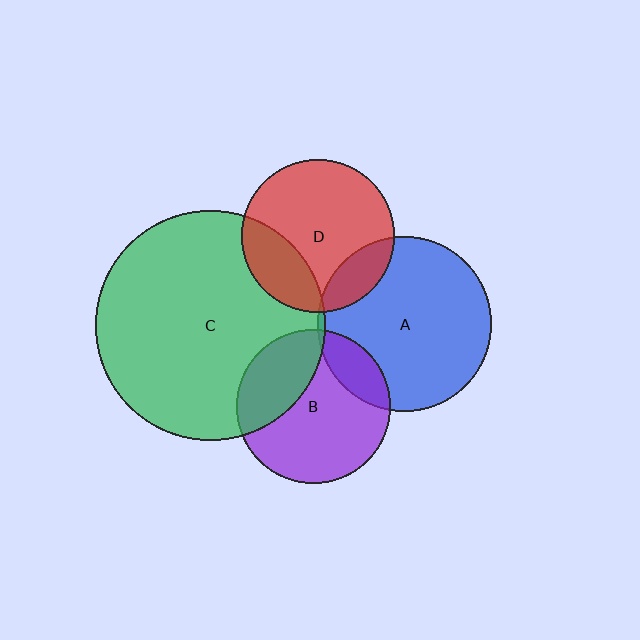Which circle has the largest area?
Circle C (green).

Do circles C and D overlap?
Yes.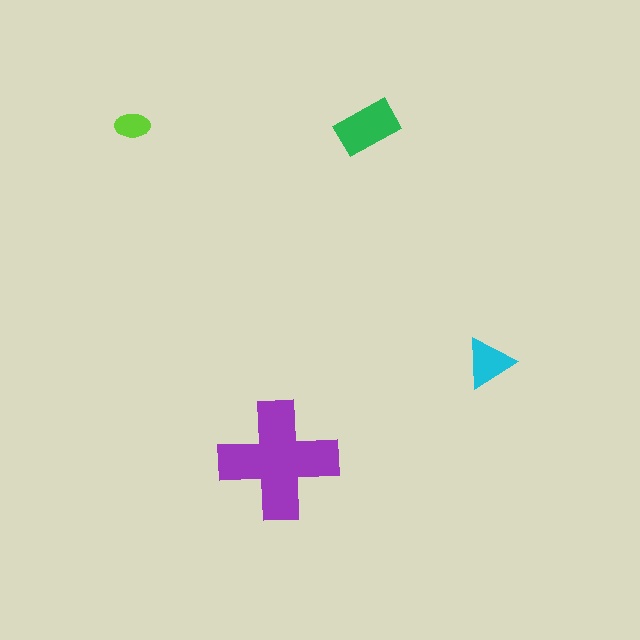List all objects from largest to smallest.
The purple cross, the green rectangle, the cyan triangle, the lime ellipse.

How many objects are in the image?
There are 4 objects in the image.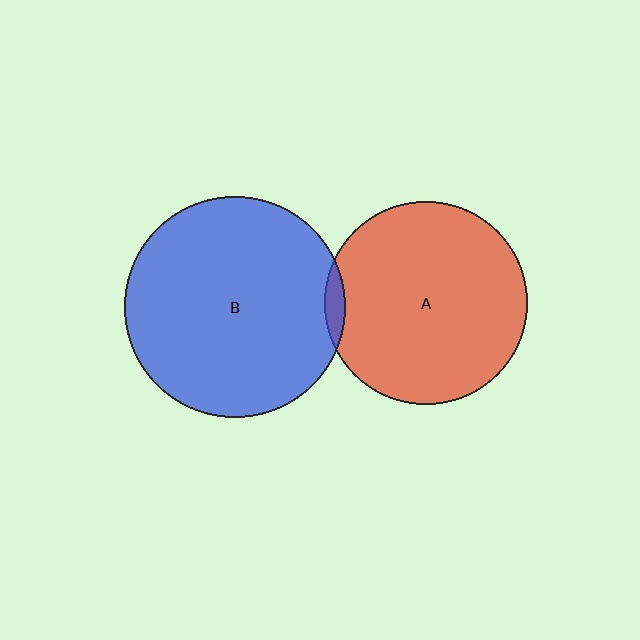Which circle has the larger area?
Circle B (blue).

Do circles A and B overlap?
Yes.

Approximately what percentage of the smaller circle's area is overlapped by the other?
Approximately 5%.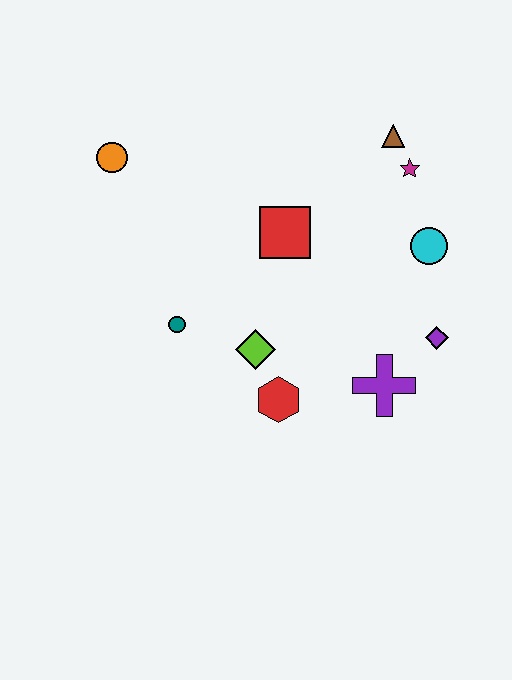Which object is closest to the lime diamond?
The red hexagon is closest to the lime diamond.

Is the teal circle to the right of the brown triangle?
No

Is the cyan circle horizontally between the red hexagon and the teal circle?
No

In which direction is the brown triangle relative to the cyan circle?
The brown triangle is above the cyan circle.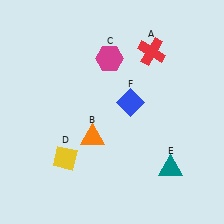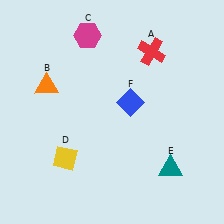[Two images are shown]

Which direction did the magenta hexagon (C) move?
The magenta hexagon (C) moved up.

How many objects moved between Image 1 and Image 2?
2 objects moved between the two images.